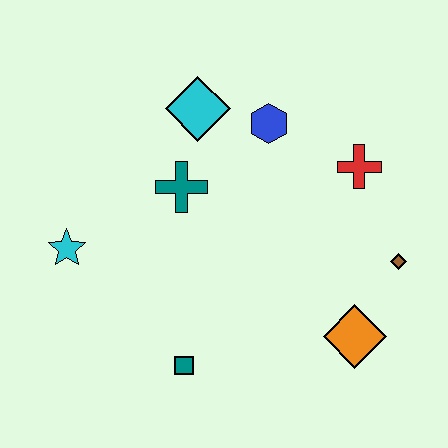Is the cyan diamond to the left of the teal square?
No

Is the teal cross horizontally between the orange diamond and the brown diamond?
No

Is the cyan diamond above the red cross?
Yes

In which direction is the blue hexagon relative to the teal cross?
The blue hexagon is to the right of the teal cross.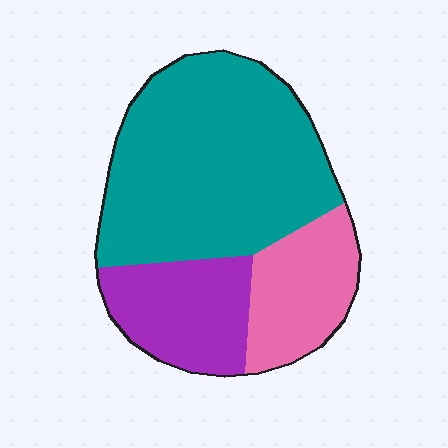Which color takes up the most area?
Teal, at roughly 60%.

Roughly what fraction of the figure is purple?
Purple takes up about one fifth (1/5) of the figure.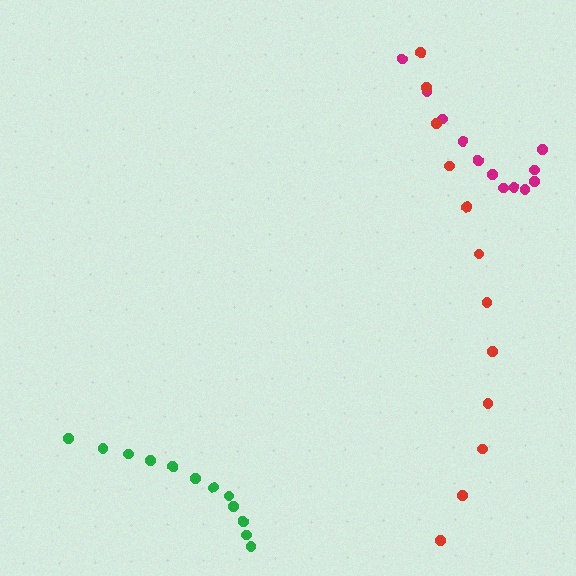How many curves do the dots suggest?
There are 3 distinct paths.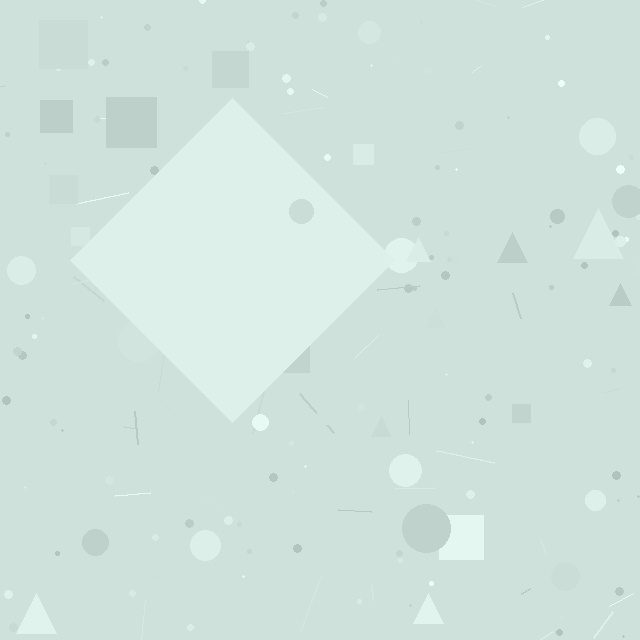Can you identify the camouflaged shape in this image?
The camouflaged shape is a diamond.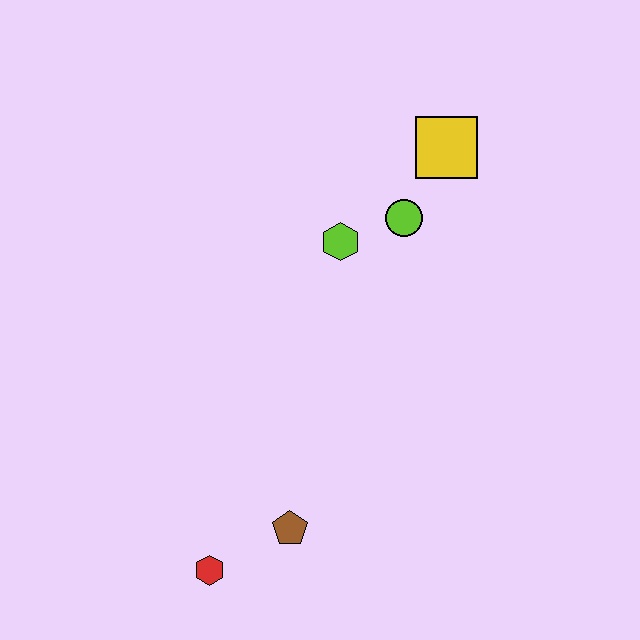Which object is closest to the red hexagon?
The brown pentagon is closest to the red hexagon.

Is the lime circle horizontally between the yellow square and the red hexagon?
Yes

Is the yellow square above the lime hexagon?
Yes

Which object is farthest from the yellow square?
The red hexagon is farthest from the yellow square.